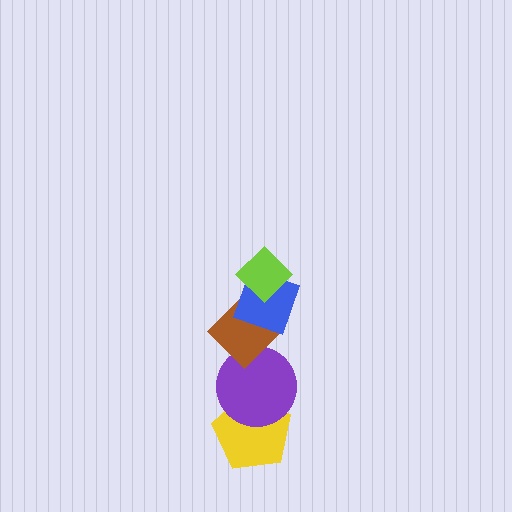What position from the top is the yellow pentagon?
The yellow pentagon is 5th from the top.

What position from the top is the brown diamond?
The brown diamond is 3rd from the top.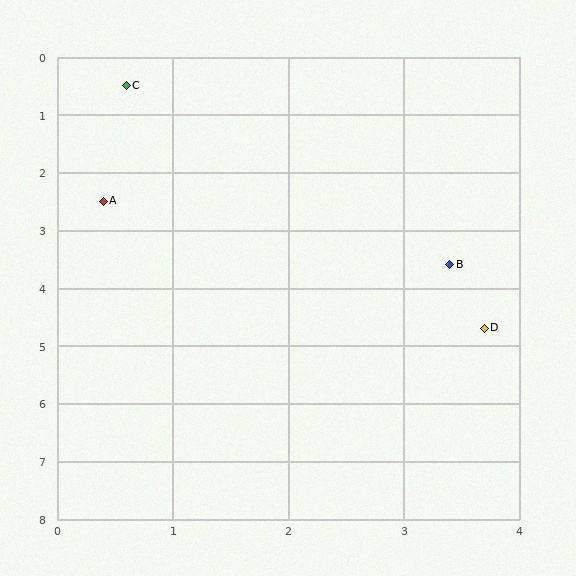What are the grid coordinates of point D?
Point D is at approximately (3.7, 4.7).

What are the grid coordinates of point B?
Point B is at approximately (3.4, 3.6).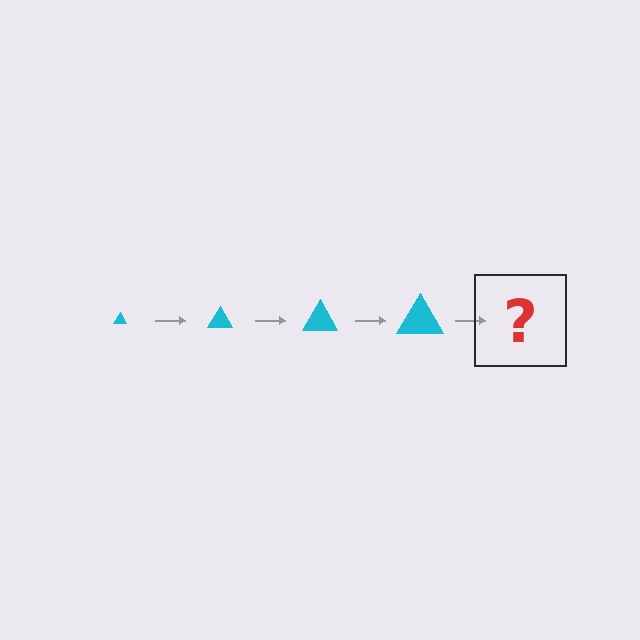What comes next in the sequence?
The next element should be a cyan triangle, larger than the previous one.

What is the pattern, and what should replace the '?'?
The pattern is that the triangle gets progressively larger each step. The '?' should be a cyan triangle, larger than the previous one.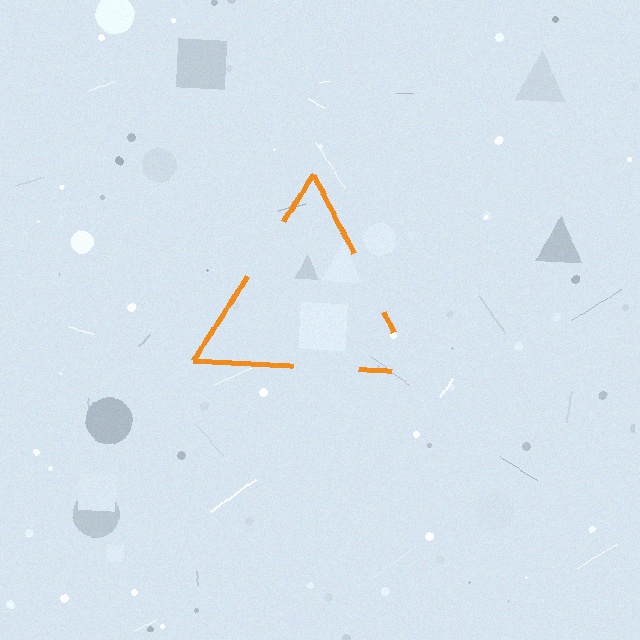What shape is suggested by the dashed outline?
The dashed outline suggests a triangle.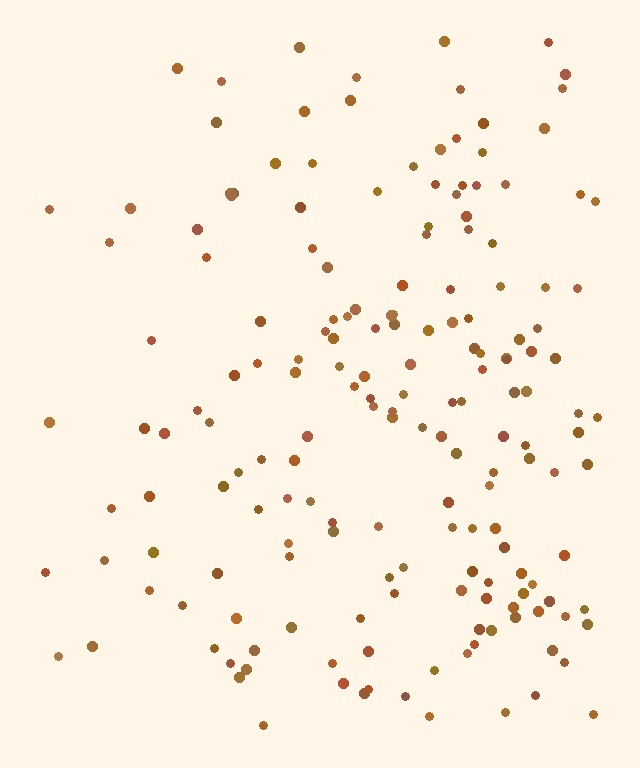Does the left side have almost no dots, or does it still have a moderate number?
Still a moderate number, just noticeably fewer than the right.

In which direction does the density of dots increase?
From left to right, with the right side densest.